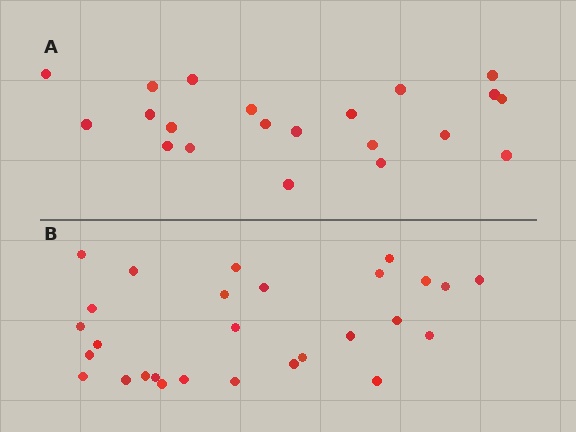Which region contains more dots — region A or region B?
Region B (the bottom region) has more dots.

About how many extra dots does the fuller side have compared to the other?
Region B has roughly 8 or so more dots than region A.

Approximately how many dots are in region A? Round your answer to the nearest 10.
About 20 dots. (The exact count is 21, which rounds to 20.)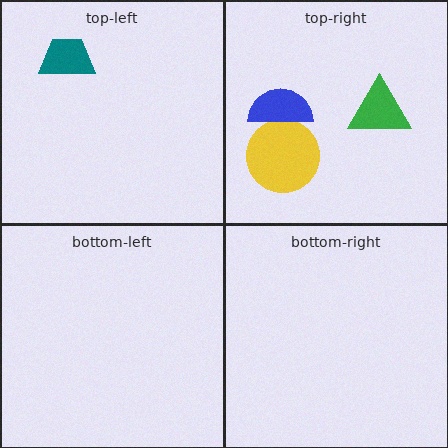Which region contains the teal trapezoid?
The top-left region.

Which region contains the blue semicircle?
The top-right region.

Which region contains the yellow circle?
The top-right region.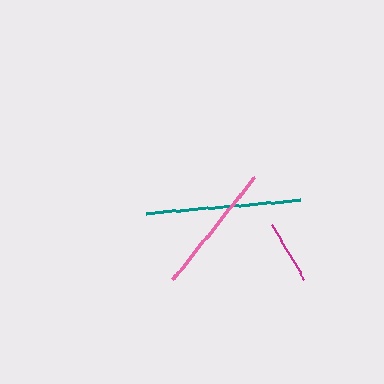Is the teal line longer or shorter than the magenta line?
The teal line is longer than the magenta line.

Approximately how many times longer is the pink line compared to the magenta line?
The pink line is approximately 2.1 times the length of the magenta line.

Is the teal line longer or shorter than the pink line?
The teal line is longer than the pink line.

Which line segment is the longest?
The teal line is the longest at approximately 154 pixels.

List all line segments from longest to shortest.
From longest to shortest: teal, pink, magenta.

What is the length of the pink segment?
The pink segment is approximately 131 pixels long.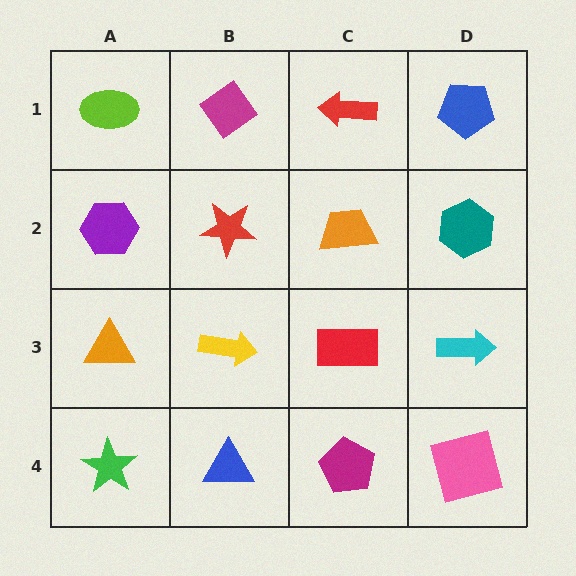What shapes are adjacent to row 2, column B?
A magenta diamond (row 1, column B), a yellow arrow (row 3, column B), a purple hexagon (row 2, column A), an orange trapezoid (row 2, column C).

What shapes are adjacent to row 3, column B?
A red star (row 2, column B), a blue triangle (row 4, column B), an orange triangle (row 3, column A), a red rectangle (row 3, column C).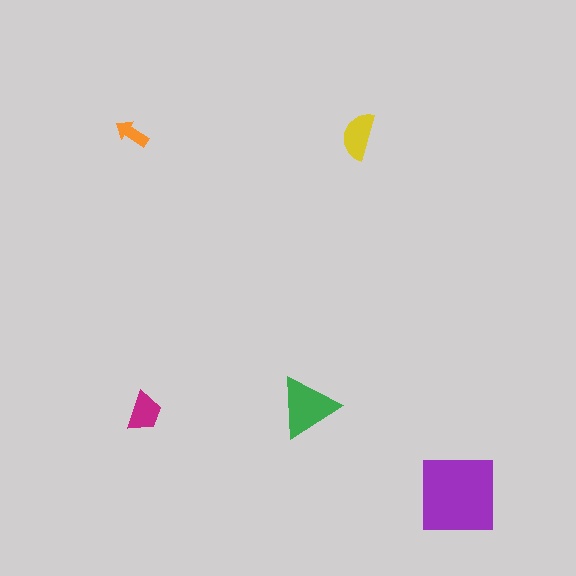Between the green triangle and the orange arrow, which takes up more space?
The green triangle.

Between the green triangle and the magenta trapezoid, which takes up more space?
The green triangle.